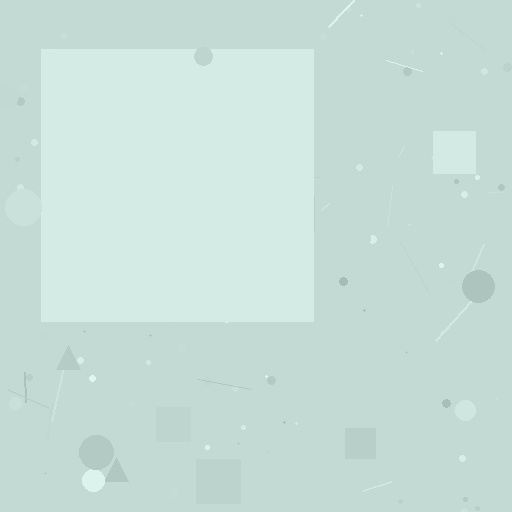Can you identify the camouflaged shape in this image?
The camouflaged shape is a square.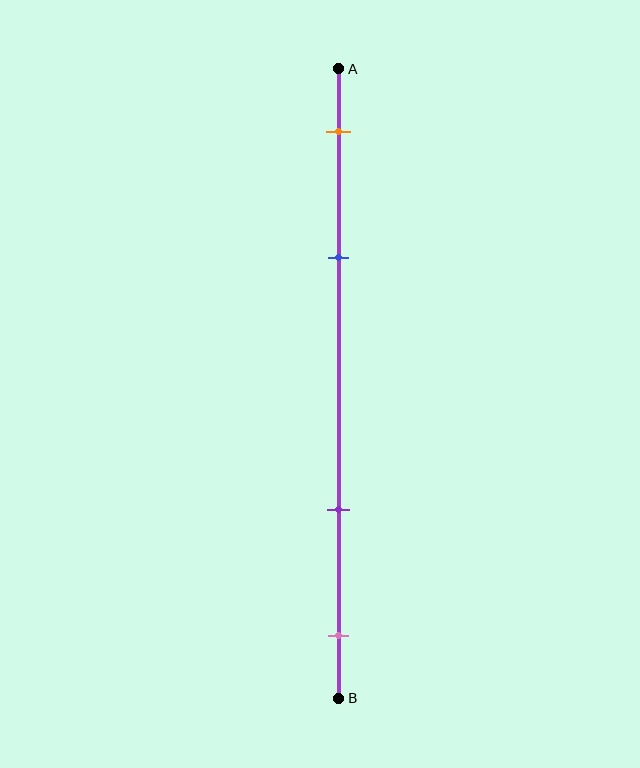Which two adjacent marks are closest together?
The orange and blue marks are the closest adjacent pair.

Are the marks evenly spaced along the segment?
No, the marks are not evenly spaced.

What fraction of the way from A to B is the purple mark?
The purple mark is approximately 70% (0.7) of the way from A to B.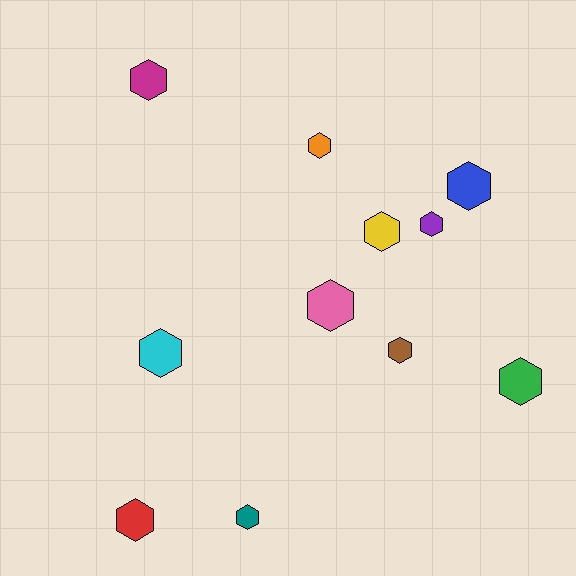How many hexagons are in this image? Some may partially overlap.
There are 11 hexagons.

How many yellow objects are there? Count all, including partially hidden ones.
There is 1 yellow object.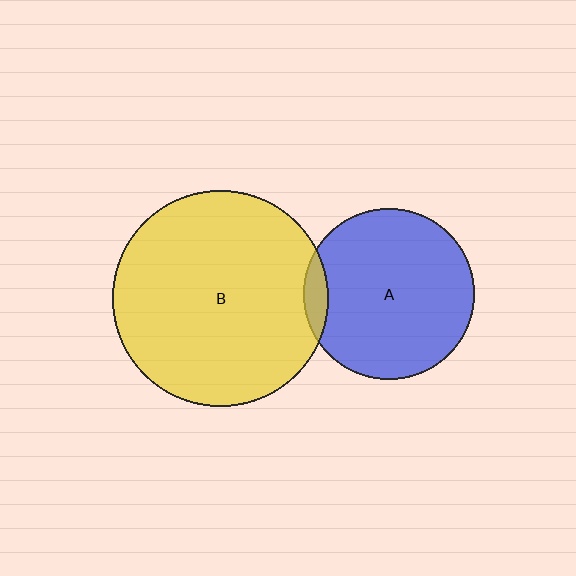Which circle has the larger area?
Circle B (yellow).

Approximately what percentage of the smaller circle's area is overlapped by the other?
Approximately 5%.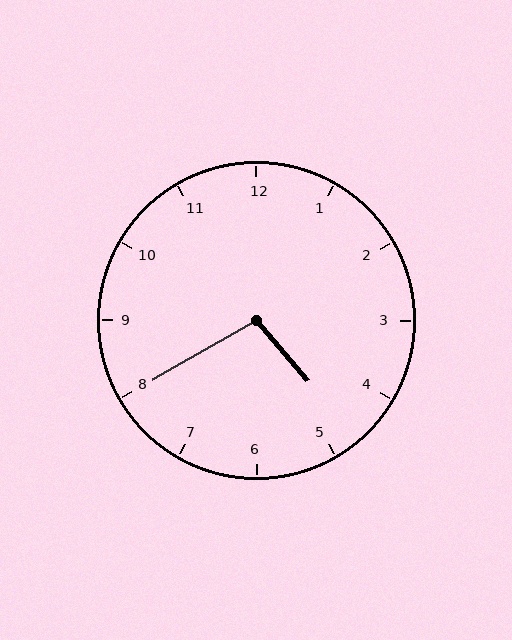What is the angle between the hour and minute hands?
Approximately 100 degrees.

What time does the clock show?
4:40.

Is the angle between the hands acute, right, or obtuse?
It is obtuse.